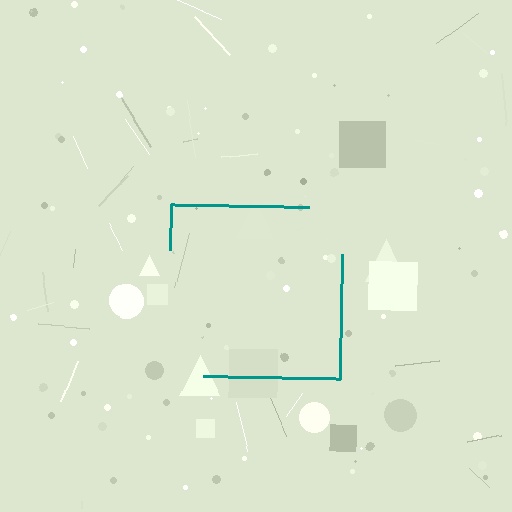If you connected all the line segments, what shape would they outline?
They would outline a square.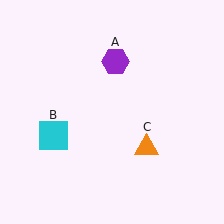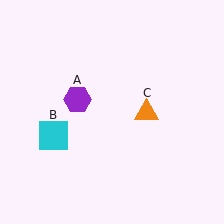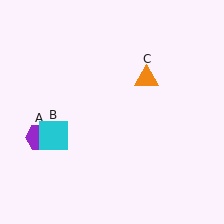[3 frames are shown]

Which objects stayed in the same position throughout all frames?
Cyan square (object B) remained stationary.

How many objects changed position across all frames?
2 objects changed position: purple hexagon (object A), orange triangle (object C).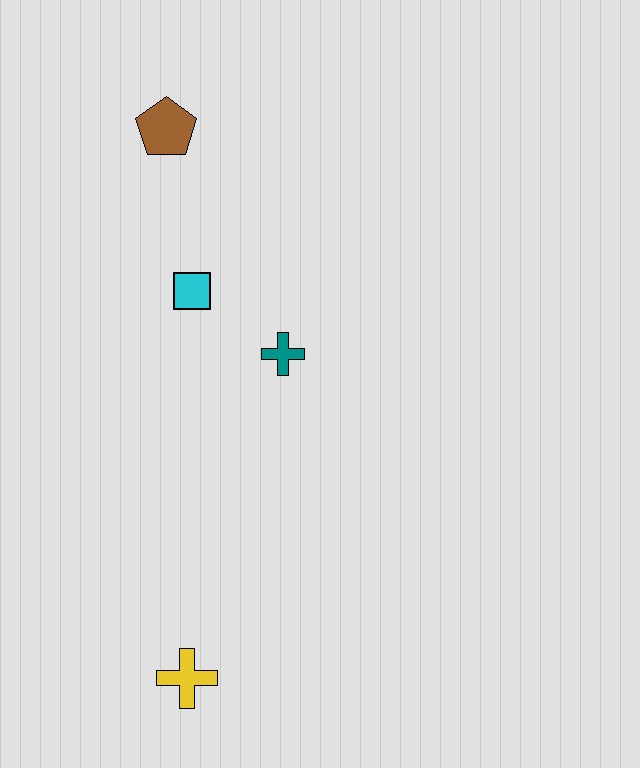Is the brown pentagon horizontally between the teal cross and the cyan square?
No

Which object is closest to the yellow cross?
The teal cross is closest to the yellow cross.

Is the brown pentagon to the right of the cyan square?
No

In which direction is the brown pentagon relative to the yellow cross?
The brown pentagon is above the yellow cross.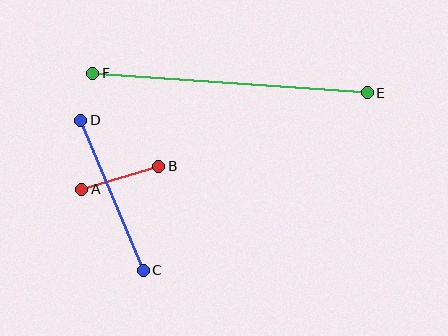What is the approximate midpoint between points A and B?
The midpoint is at approximately (120, 178) pixels.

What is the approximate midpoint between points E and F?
The midpoint is at approximately (230, 83) pixels.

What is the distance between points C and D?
The distance is approximately 162 pixels.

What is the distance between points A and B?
The distance is approximately 80 pixels.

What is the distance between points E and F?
The distance is approximately 275 pixels.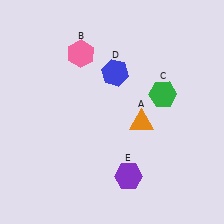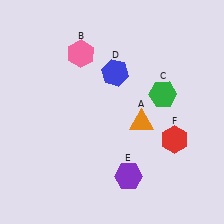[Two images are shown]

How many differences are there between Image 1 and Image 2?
There is 1 difference between the two images.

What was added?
A red hexagon (F) was added in Image 2.